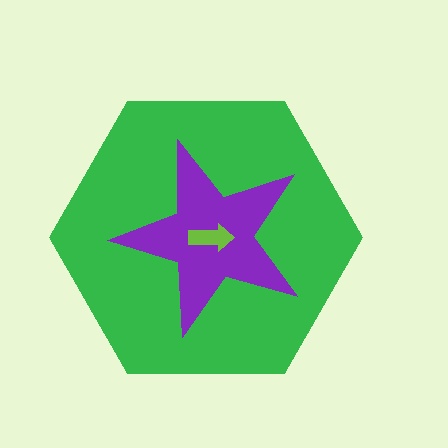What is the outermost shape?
The green hexagon.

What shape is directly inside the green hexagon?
The purple star.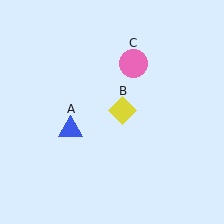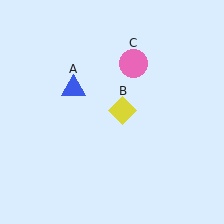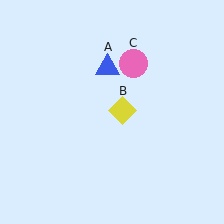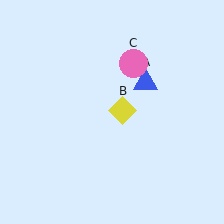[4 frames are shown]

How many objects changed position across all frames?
1 object changed position: blue triangle (object A).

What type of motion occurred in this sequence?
The blue triangle (object A) rotated clockwise around the center of the scene.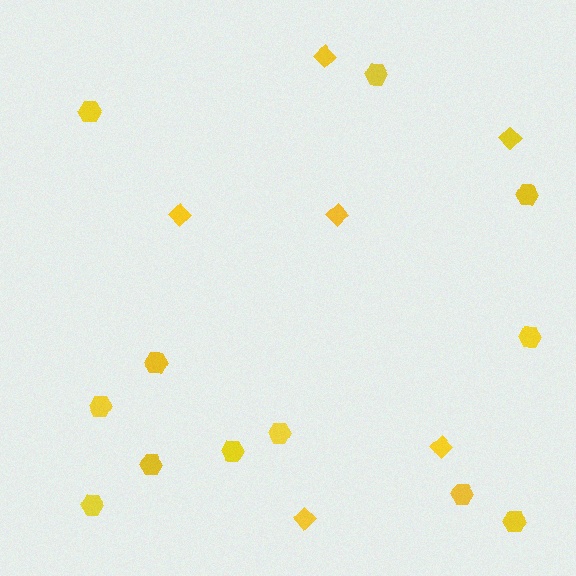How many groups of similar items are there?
There are 2 groups: one group of diamonds (6) and one group of hexagons (12).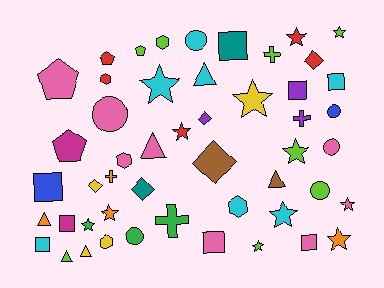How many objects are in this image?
There are 50 objects.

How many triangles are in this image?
There are 6 triangles.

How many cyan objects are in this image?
There are 7 cyan objects.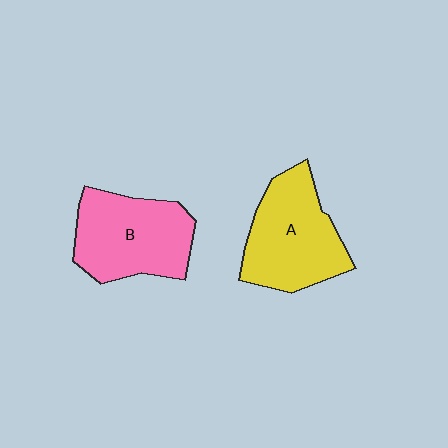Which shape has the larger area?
Shape A (yellow).